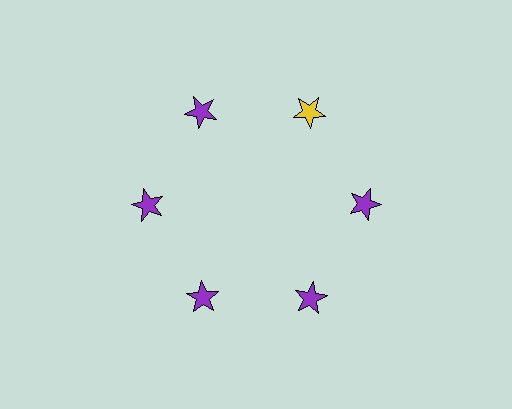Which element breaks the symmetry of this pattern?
The yellow star at roughly the 1 o'clock position breaks the symmetry. All other shapes are purple stars.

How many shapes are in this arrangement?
There are 6 shapes arranged in a ring pattern.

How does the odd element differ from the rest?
It has a different color: yellow instead of purple.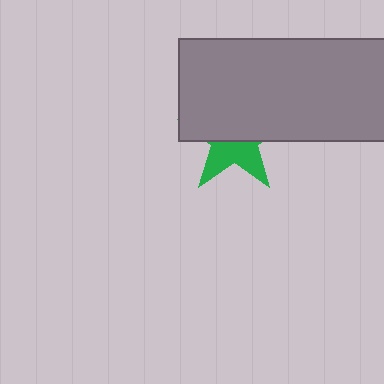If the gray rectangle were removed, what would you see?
You would see the complete green star.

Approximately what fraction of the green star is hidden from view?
Roughly 58% of the green star is hidden behind the gray rectangle.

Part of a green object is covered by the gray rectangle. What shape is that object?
It is a star.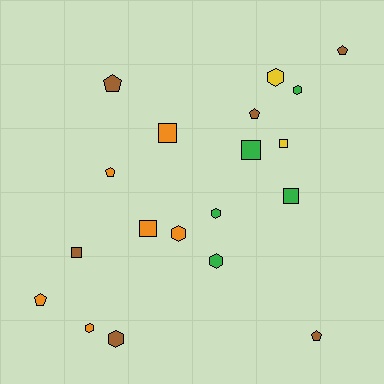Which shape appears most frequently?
Hexagon, with 7 objects.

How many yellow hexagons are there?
There is 1 yellow hexagon.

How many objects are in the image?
There are 19 objects.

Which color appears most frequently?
Orange, with 6 objects.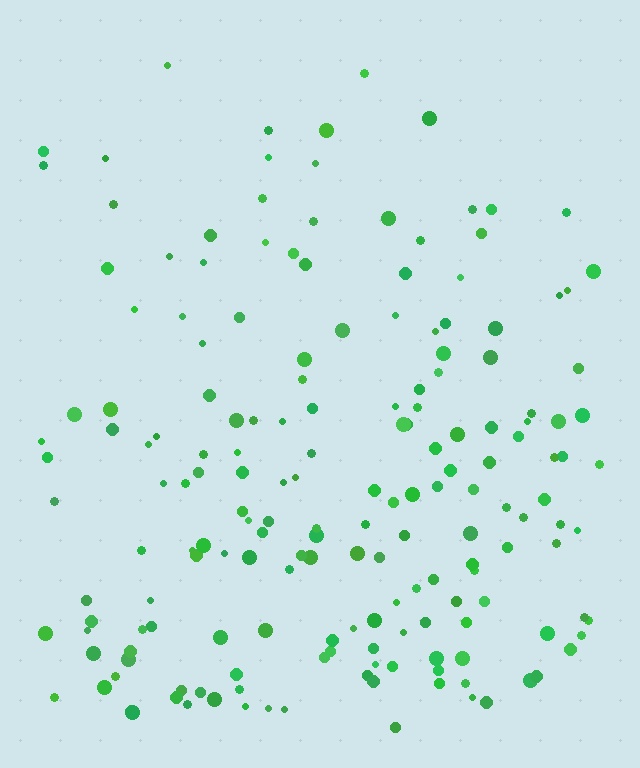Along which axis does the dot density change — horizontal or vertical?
Vertical.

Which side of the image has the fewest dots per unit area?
The top.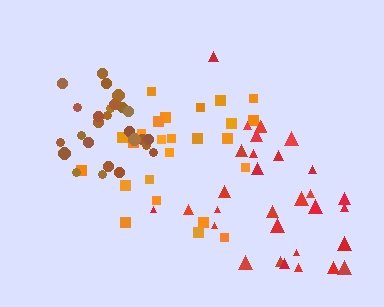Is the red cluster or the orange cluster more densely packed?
Orange.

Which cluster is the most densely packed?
Brown.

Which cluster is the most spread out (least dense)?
Red.